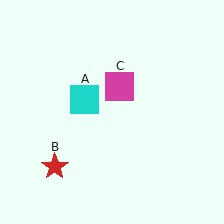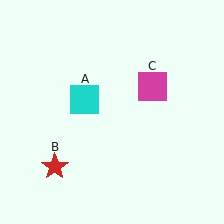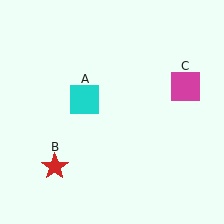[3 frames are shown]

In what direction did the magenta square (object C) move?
The magenta square (object C) moved right.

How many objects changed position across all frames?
1 object changed position: magenta square (object C).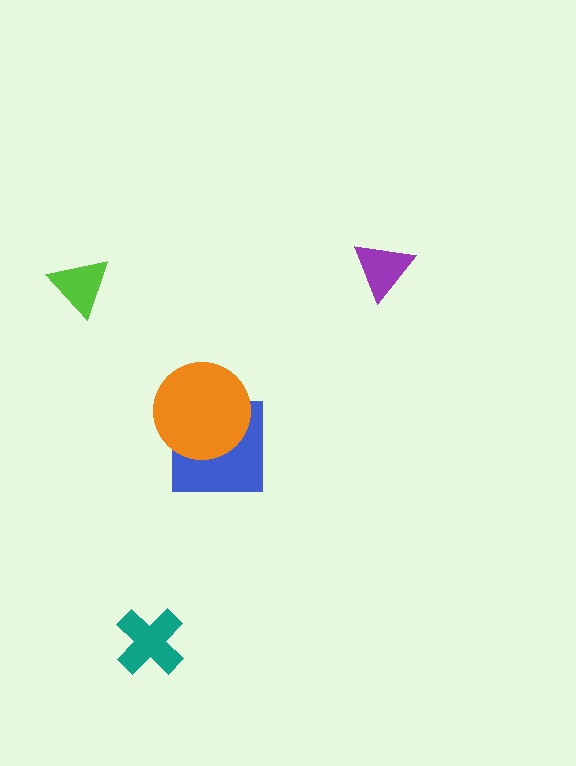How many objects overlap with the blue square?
1 object overlaps with the blue square.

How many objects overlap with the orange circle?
1 object overlaps with the orange circle.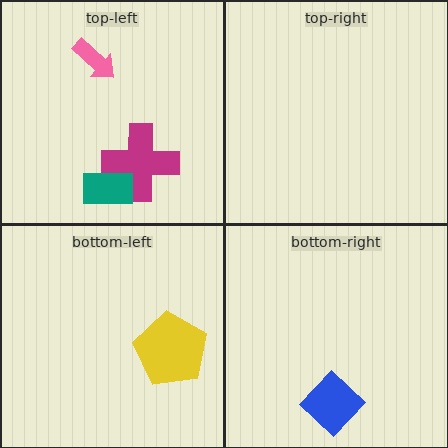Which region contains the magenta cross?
The top-left region.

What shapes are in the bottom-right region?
The blue diamond.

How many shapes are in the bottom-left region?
1.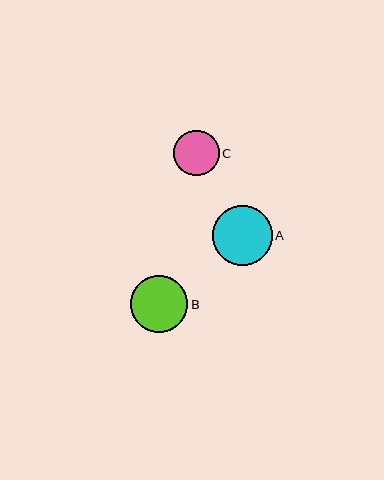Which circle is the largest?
Circle A is the largest with a size of approximately 60 pixels.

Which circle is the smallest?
Circle C is the smallest with a size of approximately 45 pixels.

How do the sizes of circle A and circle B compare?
Circle A and circle B are approximately the same size.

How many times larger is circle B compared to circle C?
Circle B is approximately 1.2 times the size of circle C.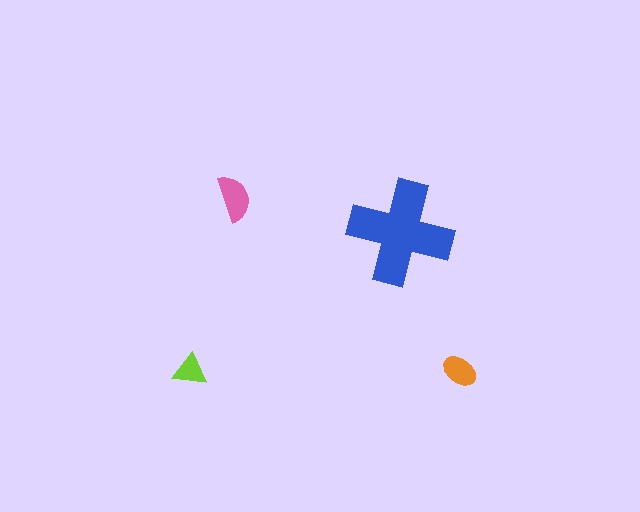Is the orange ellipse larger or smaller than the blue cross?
Smaller.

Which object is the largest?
The blue cross.